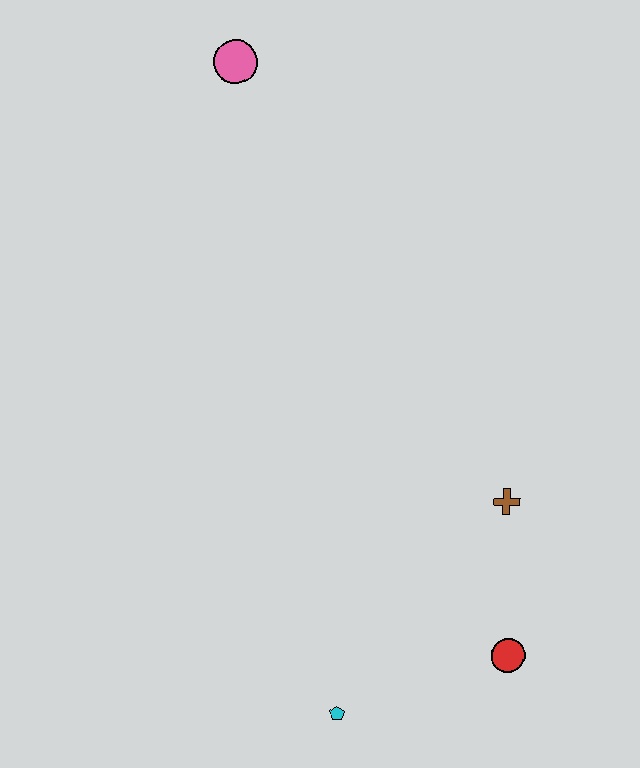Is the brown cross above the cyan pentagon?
Yes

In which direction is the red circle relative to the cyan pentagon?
The red circle is to the right of the cyan pentagon.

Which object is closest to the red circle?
The brown cross is closest to the red circle.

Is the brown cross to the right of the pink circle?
Yes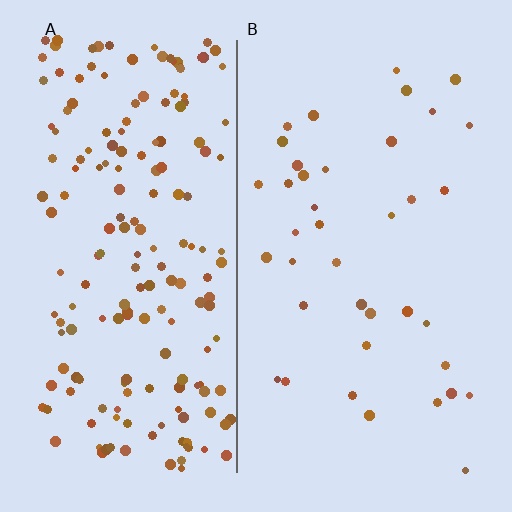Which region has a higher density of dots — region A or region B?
A (the left).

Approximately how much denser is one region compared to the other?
Approximately 4.7× — region A over region B.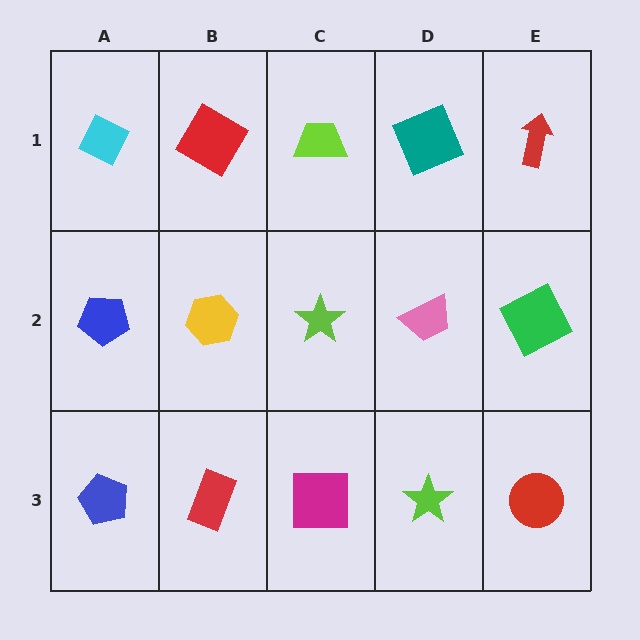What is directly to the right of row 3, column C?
A lime star.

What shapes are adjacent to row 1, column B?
A yellow hexagon (row 2, column B), a cyan diamond (row 1, column A), a lime trapezoid (row 1, column C).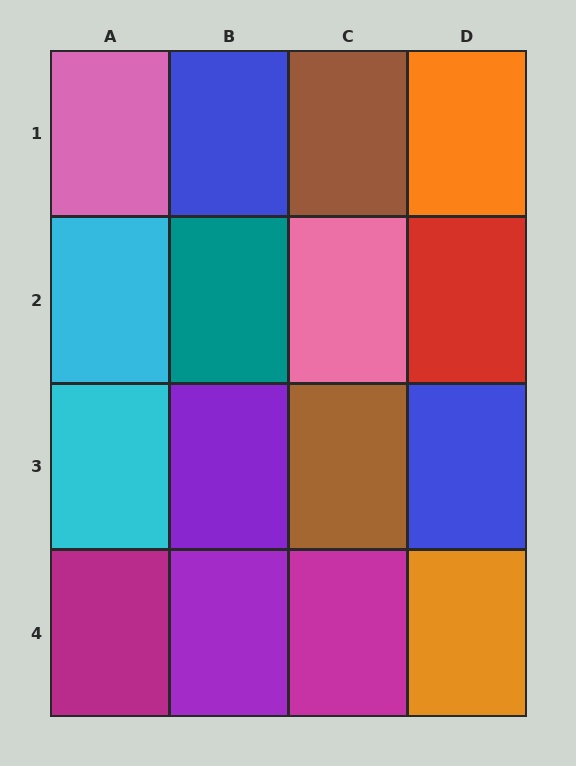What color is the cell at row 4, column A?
Magenta.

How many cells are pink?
2 cells are pink.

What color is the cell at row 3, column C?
Brown.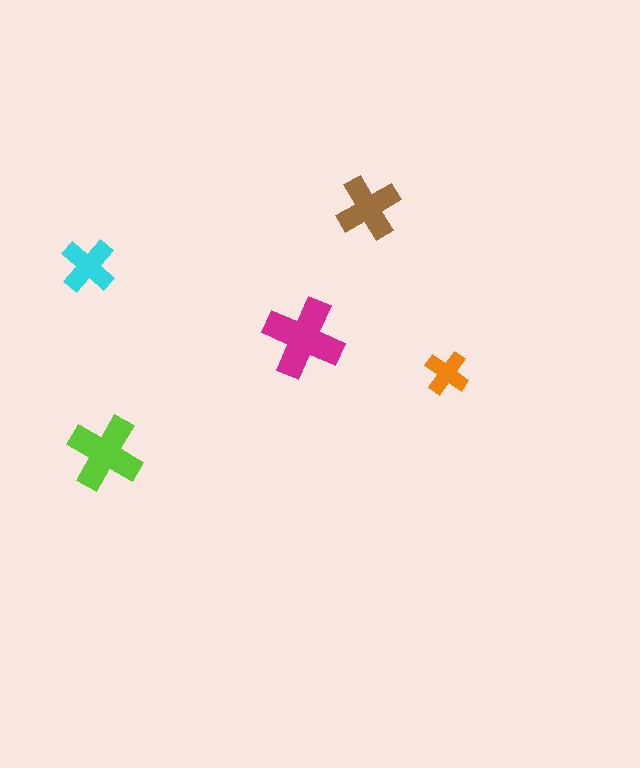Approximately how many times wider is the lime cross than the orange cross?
About 1.5 times wider.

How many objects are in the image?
There are 5 objects in the image.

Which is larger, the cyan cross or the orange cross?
The cyan one.